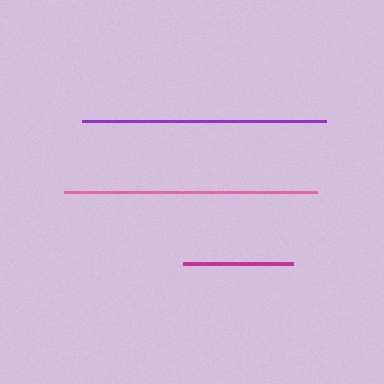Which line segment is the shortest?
The magenta line is the shortest at approximately 110 pixels.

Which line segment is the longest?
The pink line is the longest at approximately 253 pixels.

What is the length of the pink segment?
The pink segment is approximately 253 pixels long.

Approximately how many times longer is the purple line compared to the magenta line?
The purple line is approximately 2.2 times the length of the magenta line.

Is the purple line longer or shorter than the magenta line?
The purple line is longer than the magenta line.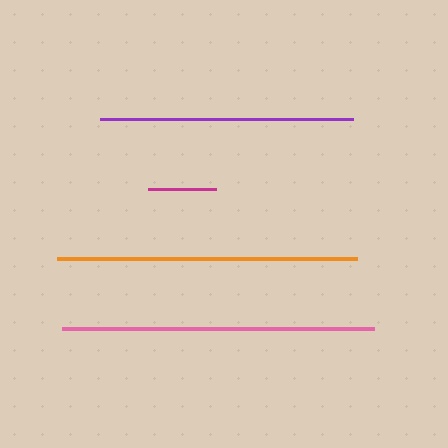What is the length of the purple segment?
The purple segment is approximately 253 pixels long.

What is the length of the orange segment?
The orange segment is approximately 301 pixels long.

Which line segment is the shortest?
The magenta line is the shortest at approximately 67 pixels.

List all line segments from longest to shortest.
From longest to shortest: pink, orange, purple, magenta.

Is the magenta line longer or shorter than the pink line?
The pink line is longer than the magenta line.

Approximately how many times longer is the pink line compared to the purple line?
The pink line is approximately 1.2 times the length of the purple line.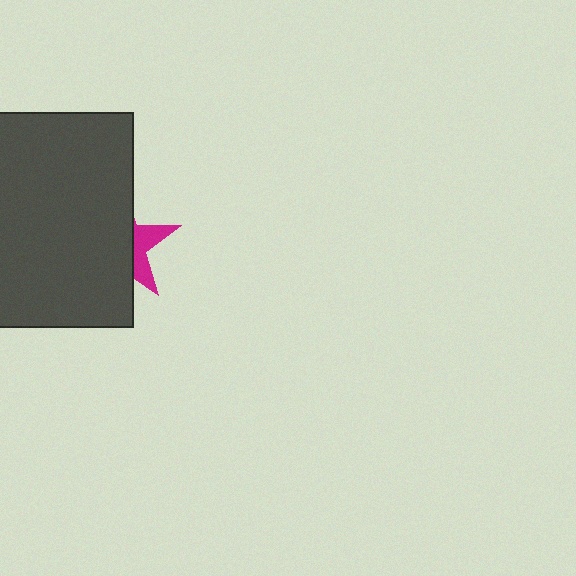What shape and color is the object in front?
The object in front is a dark gray rectangle.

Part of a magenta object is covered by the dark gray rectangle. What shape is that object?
It is a star.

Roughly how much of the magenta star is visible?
A small part of it is visible (roughly 31%).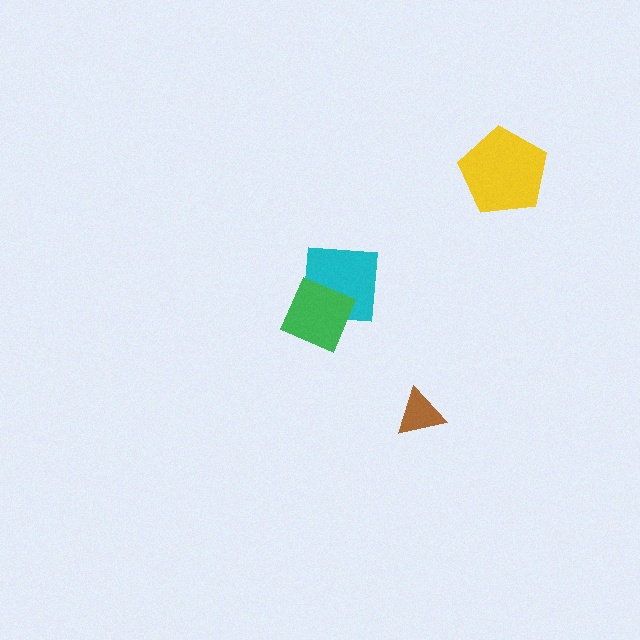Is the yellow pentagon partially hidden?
No, no other shape covers it.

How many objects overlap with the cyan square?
1 object overlaps with the cyan square.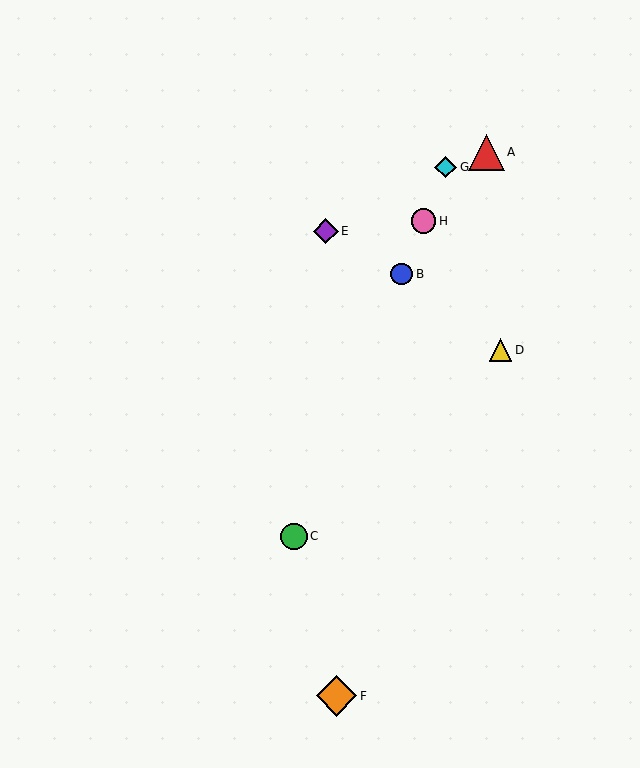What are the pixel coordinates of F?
Object F is at (337, 696).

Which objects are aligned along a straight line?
Objects B, C, G, H are aligned along a straight line.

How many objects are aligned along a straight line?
4 objects (B, C, G, H) are aligned along a straight line.